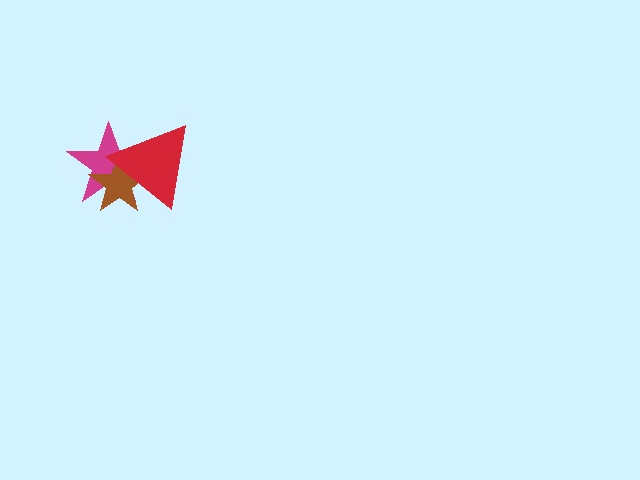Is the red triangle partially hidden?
No, no other shape covers it.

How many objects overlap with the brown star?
2 objects overlap with the brown star.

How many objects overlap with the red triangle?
2 objects overlap with the red triangle.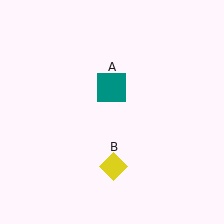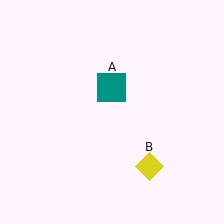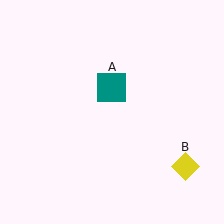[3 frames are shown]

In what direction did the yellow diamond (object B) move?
The yellow diamond (object B) moved right.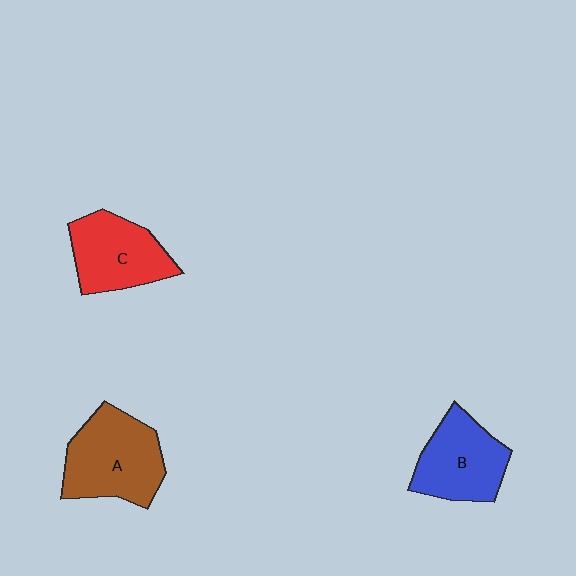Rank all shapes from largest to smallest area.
From largest to smallest: A (brown), B (blue), C (red).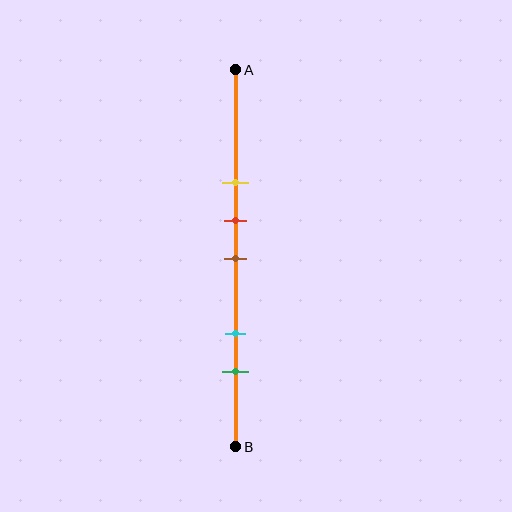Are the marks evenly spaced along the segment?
No, the marks are not evenly spaced.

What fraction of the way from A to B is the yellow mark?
The yellow mark is approximately 30% (0.3) of the way from A to B.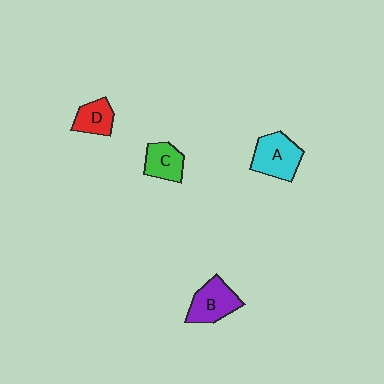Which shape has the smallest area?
Shape D (red).